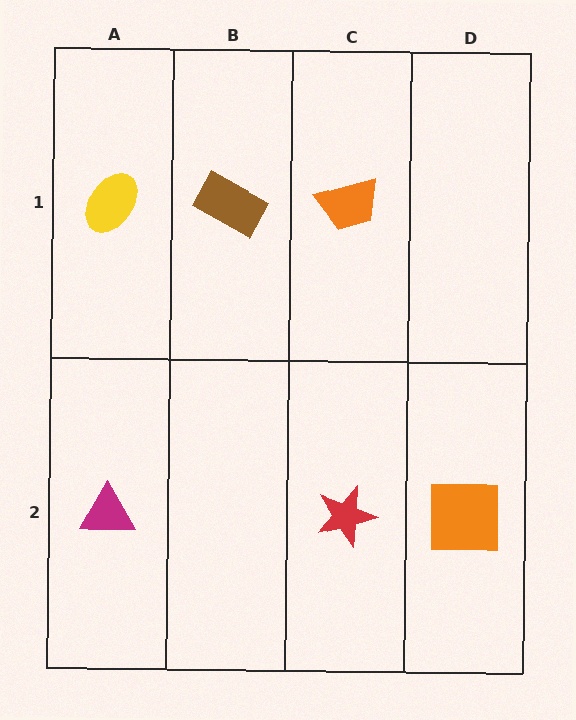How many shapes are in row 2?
3 shapes.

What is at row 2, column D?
An orange square.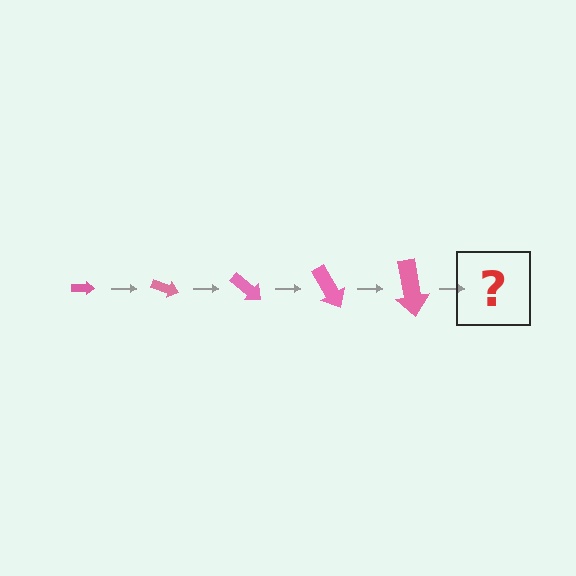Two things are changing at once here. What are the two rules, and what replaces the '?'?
The two rules are that the arrow grows larger each step and it rotates 20 degrees each step. The '?' should be an arrow, larger than the previous one and rotated 100 degrees from the start.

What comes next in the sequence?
The next element should be an arrow, larger than the previous one and rotated 100 degrees from the start.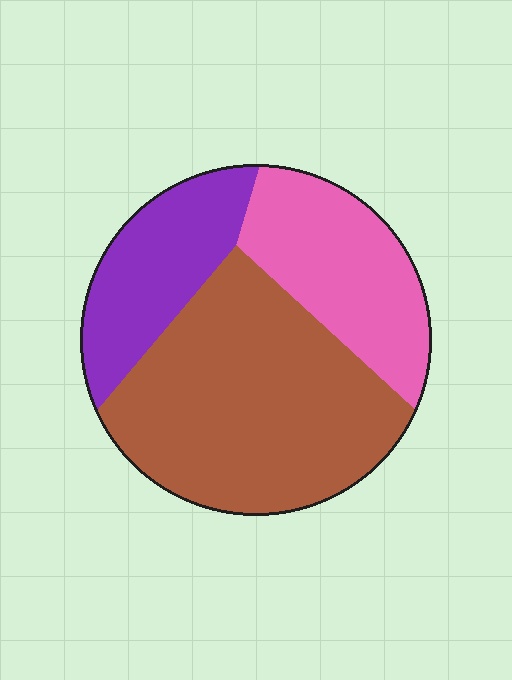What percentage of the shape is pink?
Pink covers about 25% of the shape.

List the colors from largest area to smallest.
From largest to smallest: brown, pink, purple.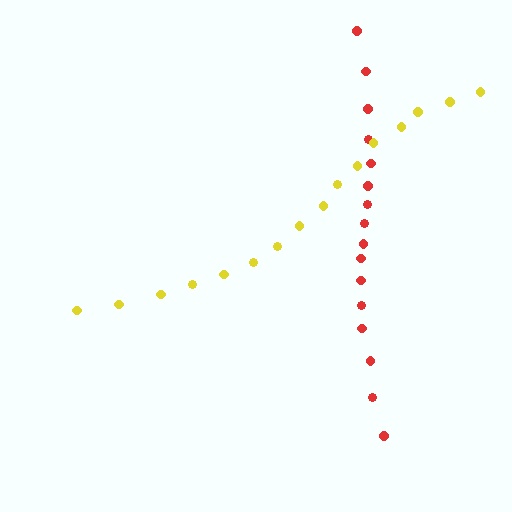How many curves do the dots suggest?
There are 2 distinct paths.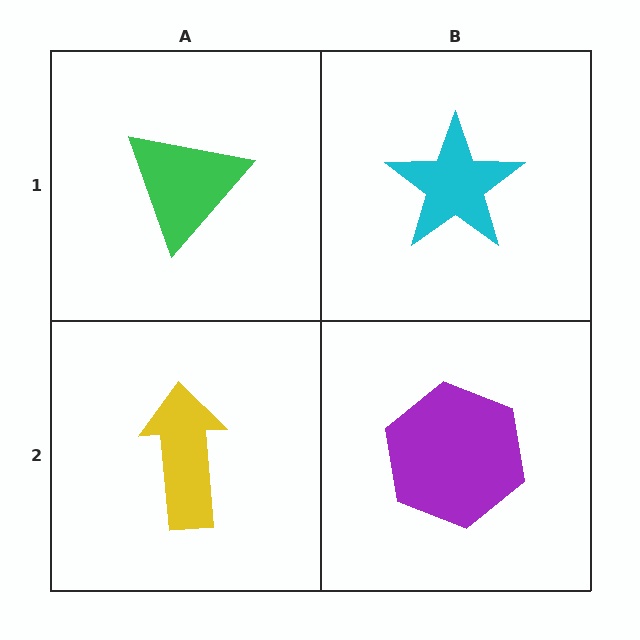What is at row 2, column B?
A purple hexagon.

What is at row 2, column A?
A yellow arrow.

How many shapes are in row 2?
2 shapes.